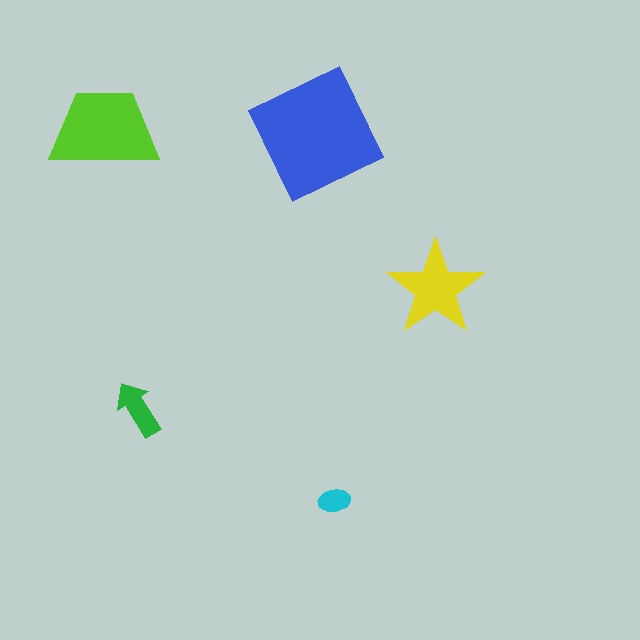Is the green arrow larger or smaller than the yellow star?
Smaller.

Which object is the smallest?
The cyan ellipse.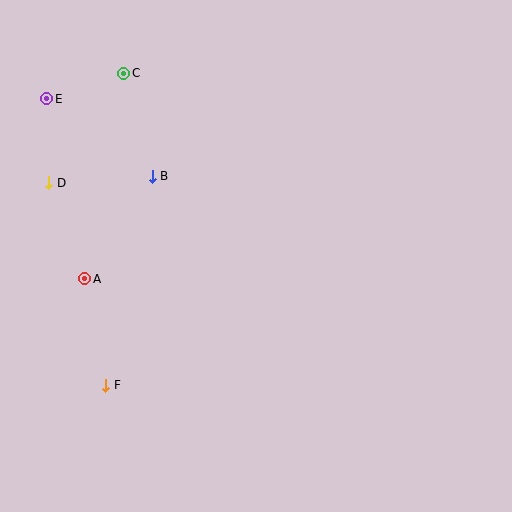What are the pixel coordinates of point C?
Point C is at (124, 74).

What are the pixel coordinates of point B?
Point B is at (152, 176).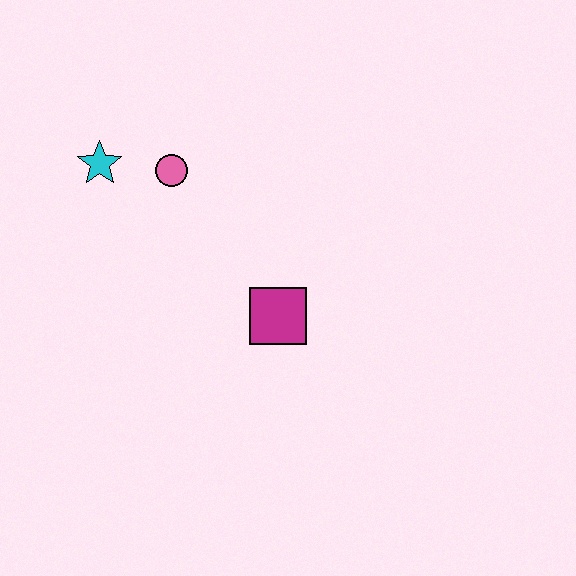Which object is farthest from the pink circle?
The magenta square is farthest from the pink circle.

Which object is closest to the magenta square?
The pink circle is closest to the magenta square.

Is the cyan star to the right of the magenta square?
No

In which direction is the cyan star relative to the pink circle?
The cyan star is to the left of the pink circle.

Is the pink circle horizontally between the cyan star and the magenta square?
Yes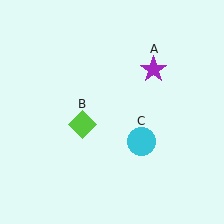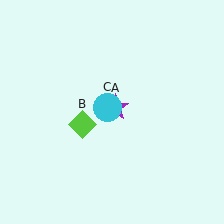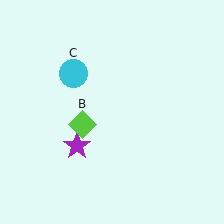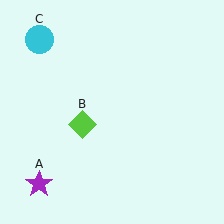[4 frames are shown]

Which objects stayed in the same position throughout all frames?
Lime diamond (object B) remained stationary.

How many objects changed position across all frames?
2 objects changed position: purple star (object A), cyan circle (object C).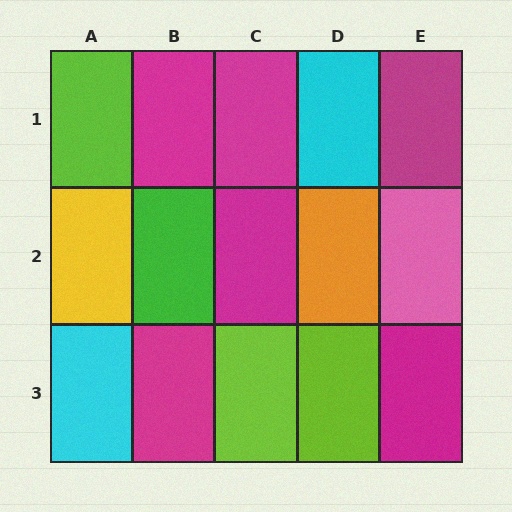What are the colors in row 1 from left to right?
Lime, magenta, magenta, cyan, magenta.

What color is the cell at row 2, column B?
Green.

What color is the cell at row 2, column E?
Pink.